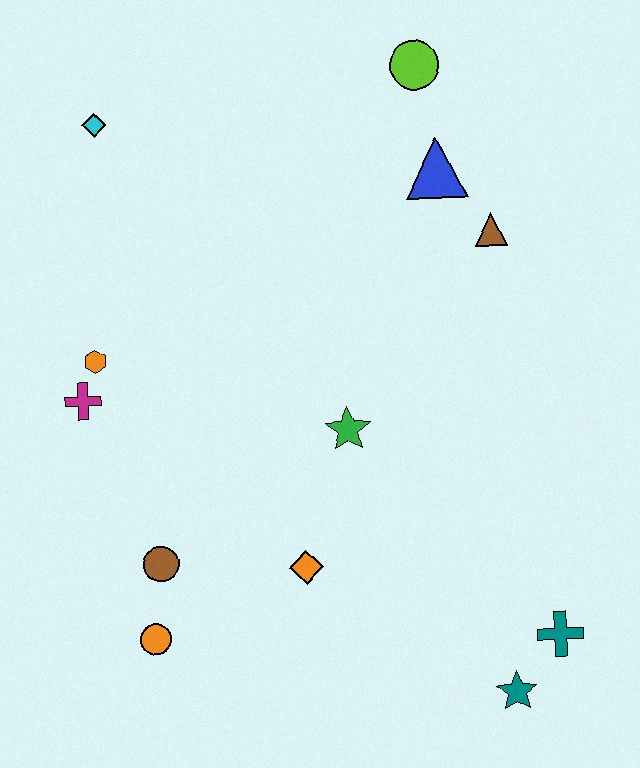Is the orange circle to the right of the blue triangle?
No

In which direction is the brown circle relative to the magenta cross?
The brown circle is below the magenta cross.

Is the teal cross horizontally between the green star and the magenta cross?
No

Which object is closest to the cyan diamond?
The orange hexagon is closest to the cyan diamond.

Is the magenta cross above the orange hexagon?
No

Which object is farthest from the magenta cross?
The teal cross is farthest from the magenta cross.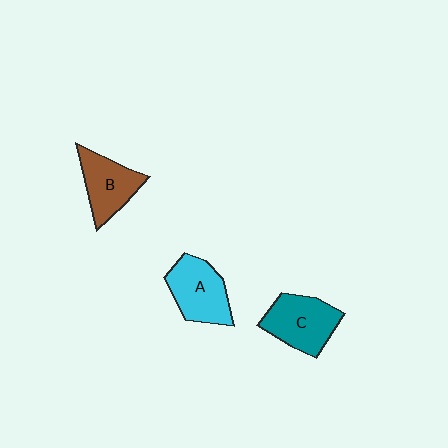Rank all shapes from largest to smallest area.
From largest to smallest: C (teal), A (cyan), B (brown).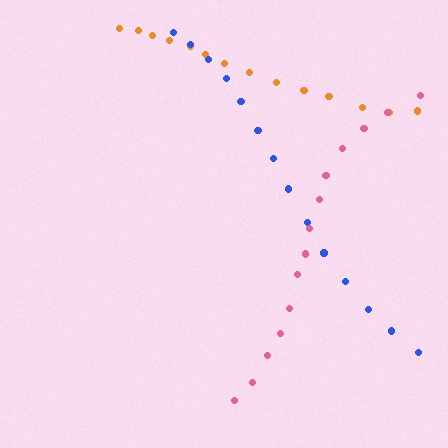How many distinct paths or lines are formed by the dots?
There are 3 distinct paths.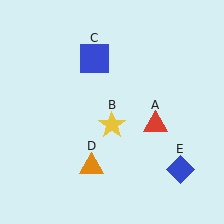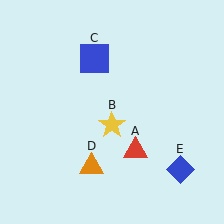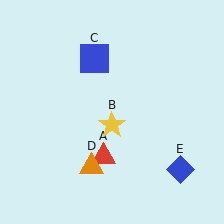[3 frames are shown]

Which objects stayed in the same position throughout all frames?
Yellow star (object B) and blue square (object C) and orange triangle (object D) and blue diamond (object E) remained stationary.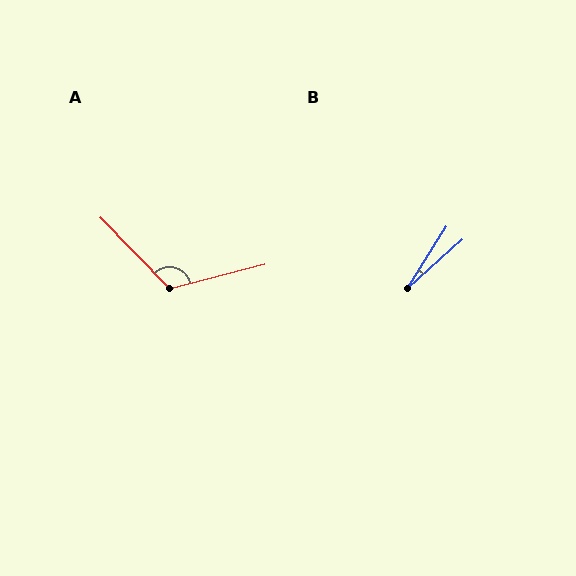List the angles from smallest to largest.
B (16°), A (120°).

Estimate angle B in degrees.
Approximately 16 degrees.